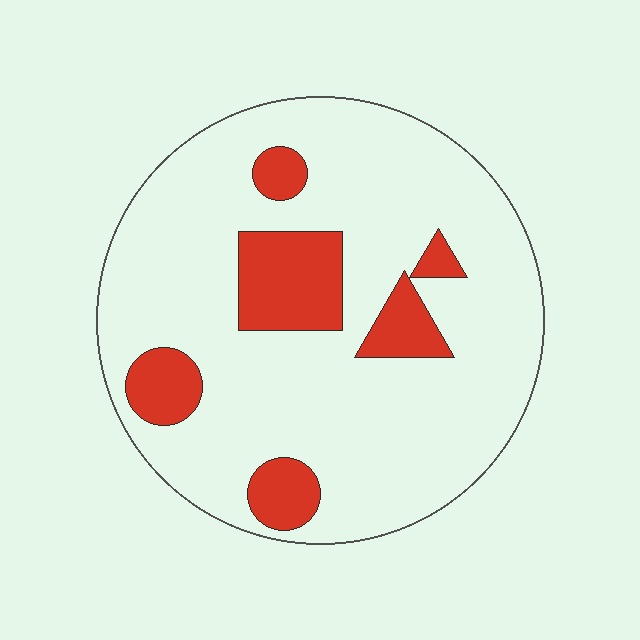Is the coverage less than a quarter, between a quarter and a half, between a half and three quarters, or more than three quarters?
Less than a quarter.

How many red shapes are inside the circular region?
6.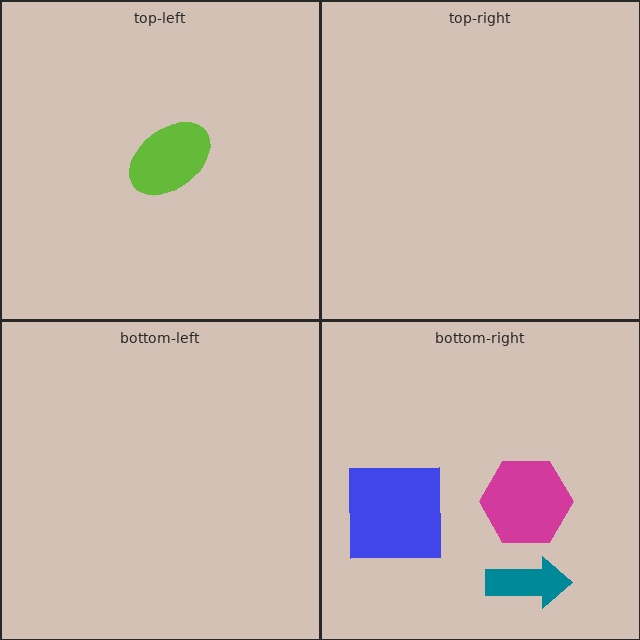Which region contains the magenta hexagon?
The bottom-right region.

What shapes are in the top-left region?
The lime ellipse.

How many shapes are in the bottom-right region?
3.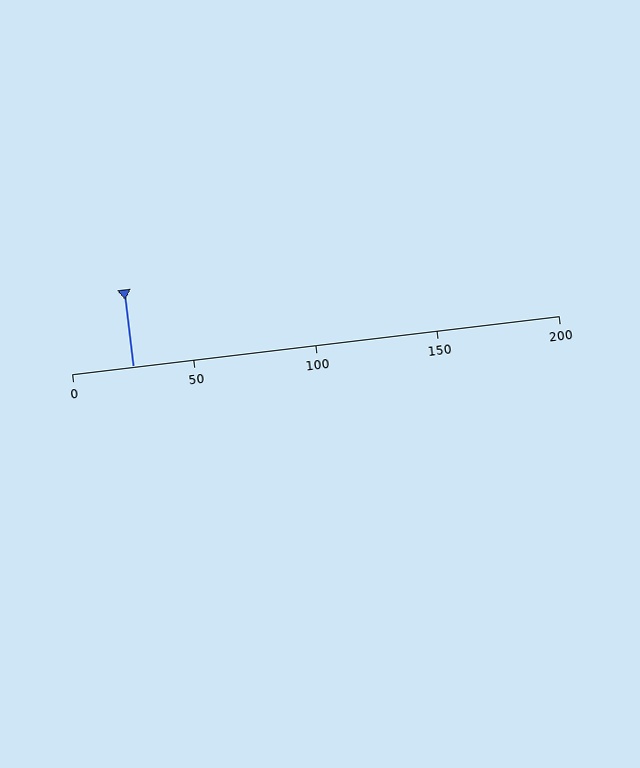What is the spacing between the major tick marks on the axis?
The major ticks are spaced 50 apart.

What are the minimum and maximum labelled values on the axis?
The axis runs from 0 to 200.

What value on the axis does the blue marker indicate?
The marker indicates approximately 25.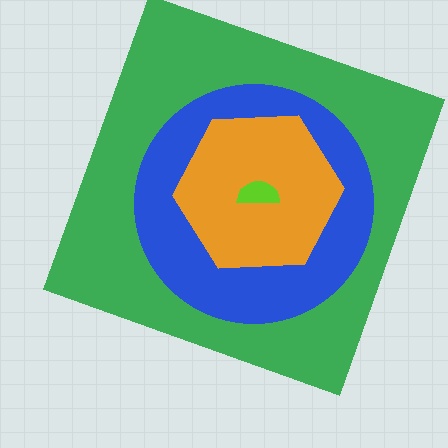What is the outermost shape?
The green square.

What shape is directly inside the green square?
The blue circle.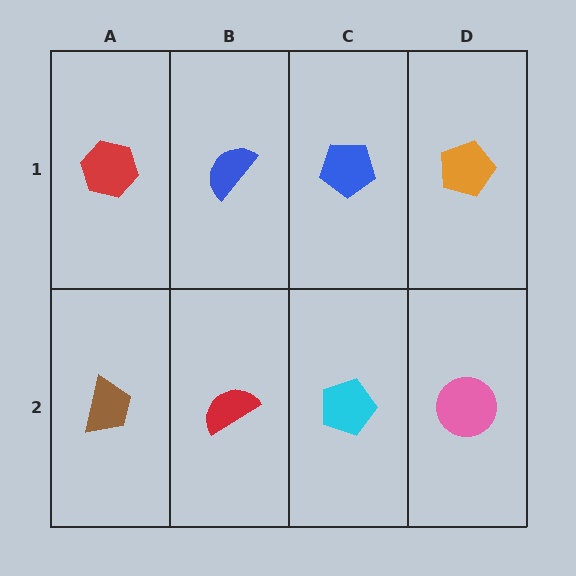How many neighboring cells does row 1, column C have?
3.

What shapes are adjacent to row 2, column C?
A blue pentagon (row 1, column C), a red semicircle (row 2, column B), a pink circle (row 2, column D).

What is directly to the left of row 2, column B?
A brown trapezoid.